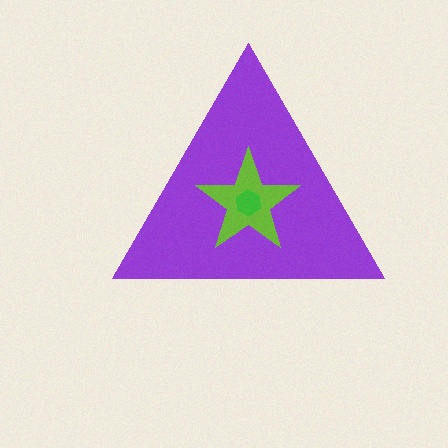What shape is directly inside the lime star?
The green hexagon.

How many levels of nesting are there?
3.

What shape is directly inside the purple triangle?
The lime star.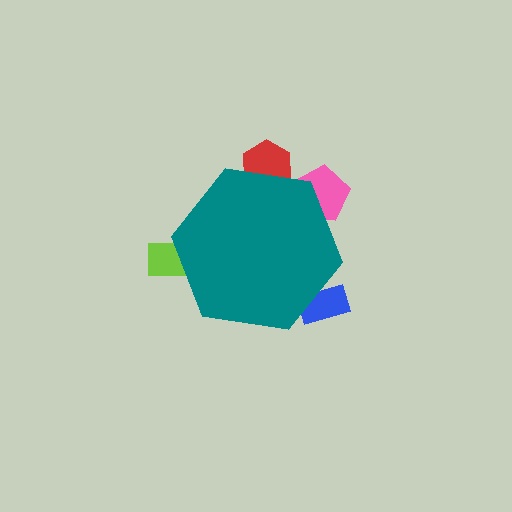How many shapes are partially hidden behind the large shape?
4 shapes are partially hidden.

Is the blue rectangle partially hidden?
Yes, the blue rectangle is partially hidden behind the teal hexagon.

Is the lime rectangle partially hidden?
Yes, the lime rectangle is partially hidden behind the teal hexagon.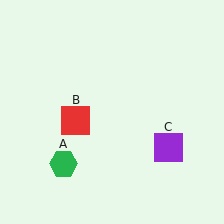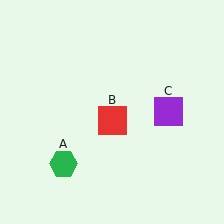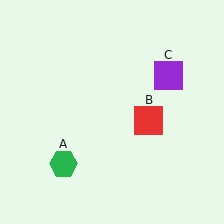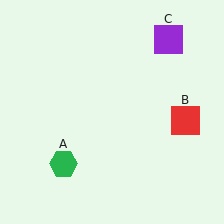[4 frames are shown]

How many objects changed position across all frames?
2 objects changed position: red square (object B), purple square (object C).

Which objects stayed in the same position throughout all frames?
Green hexagon (object A) remained stationary.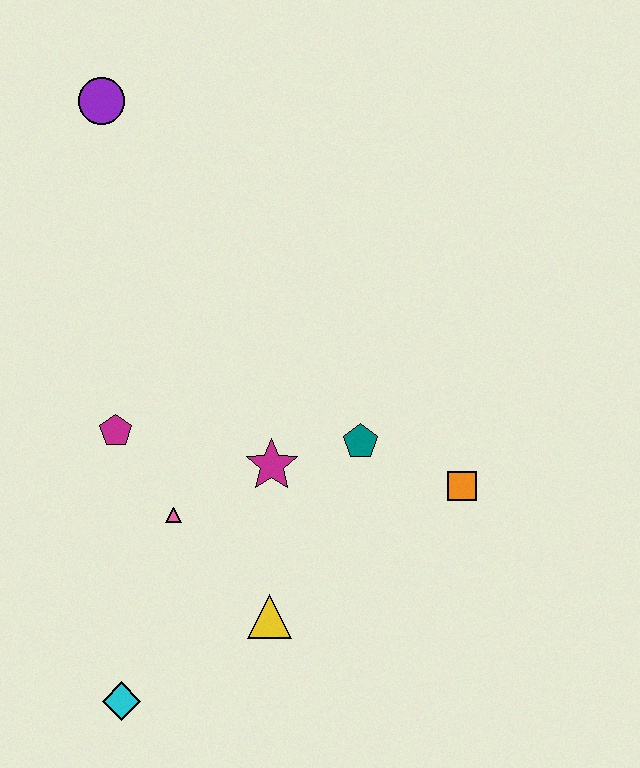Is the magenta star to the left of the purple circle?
No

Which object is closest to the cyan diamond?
The yellow triangle is closest to the cyan diamond.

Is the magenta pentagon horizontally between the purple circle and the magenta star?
Yes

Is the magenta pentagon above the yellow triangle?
Yes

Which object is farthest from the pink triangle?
The purple circle is farthest from the pink triangle.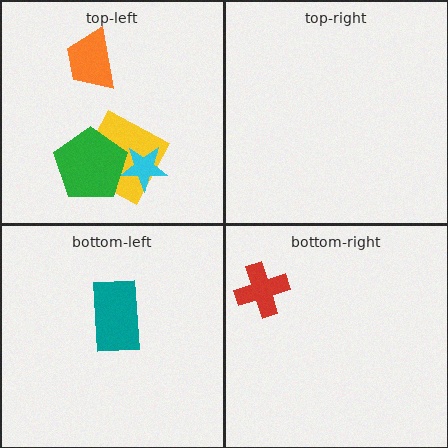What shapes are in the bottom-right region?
The red cross.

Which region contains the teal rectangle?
The bottom-left region.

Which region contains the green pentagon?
The top-left region.